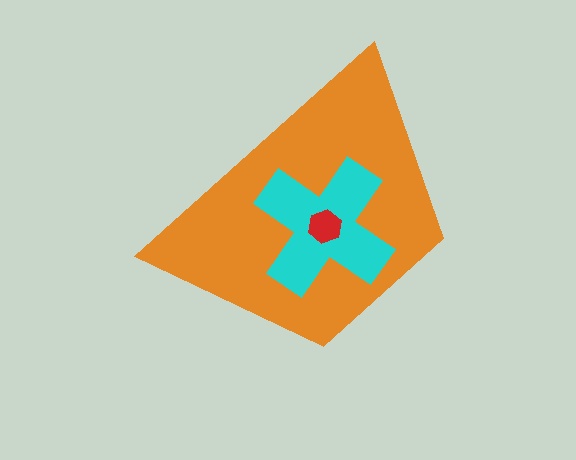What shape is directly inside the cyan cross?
The red hexagon.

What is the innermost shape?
The red hexagon.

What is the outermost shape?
The orange trapezoid.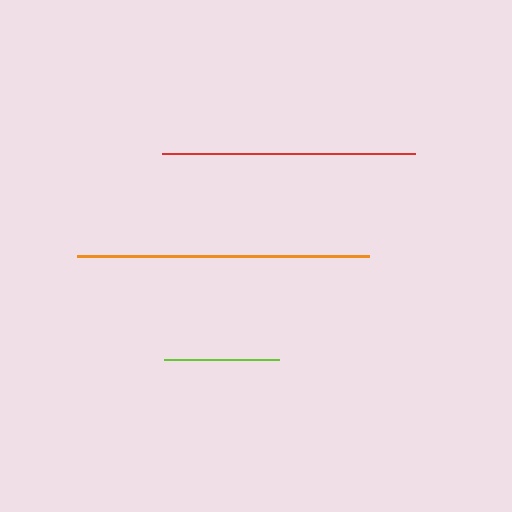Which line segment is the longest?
The orange line is the longest at approximately 292 pixels.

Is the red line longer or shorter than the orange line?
The orange line is longer than the red line.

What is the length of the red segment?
The red segment is approximately 253 pixels long.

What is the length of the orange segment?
The orange segment is approximately 292 pixels long.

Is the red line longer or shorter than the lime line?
The red line is longer than the lime line.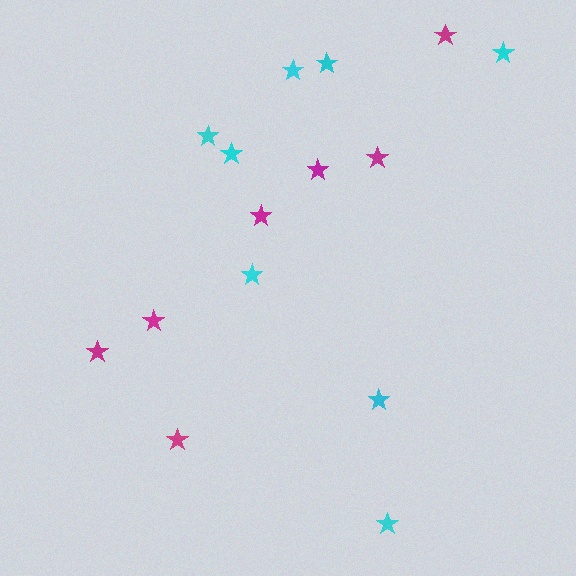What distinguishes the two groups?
There are 2 groups: one group of cyan stars (8) and one group of magenta stars (7).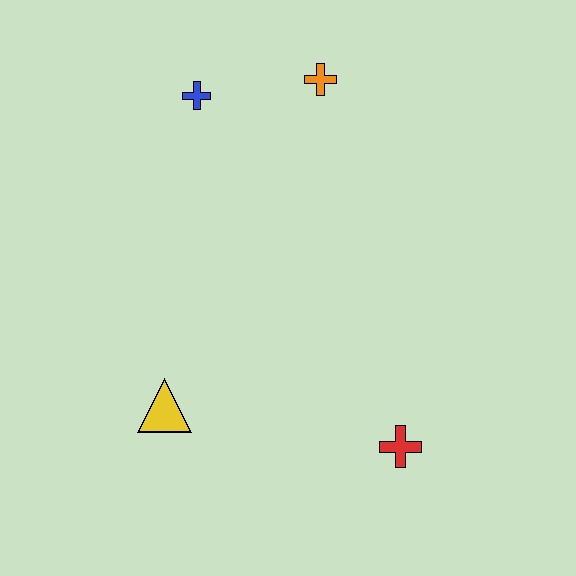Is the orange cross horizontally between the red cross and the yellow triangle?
Yes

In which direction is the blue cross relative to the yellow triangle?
The blue cross is above the yellow triangle.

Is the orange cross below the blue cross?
No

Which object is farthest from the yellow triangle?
The orange cross is farthest from the yellow triangle.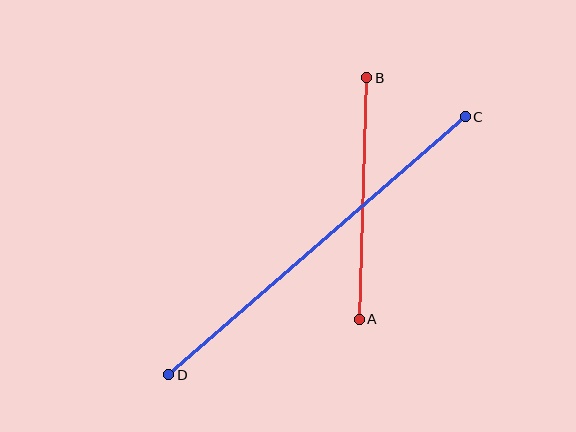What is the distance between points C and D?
The distance is approximately 393 pixels.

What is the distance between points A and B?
The distance is approximately 241 pixels.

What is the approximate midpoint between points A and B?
The midpoint is at approximately (363, 199) pixels.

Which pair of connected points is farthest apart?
Points C and D are farthest apart.